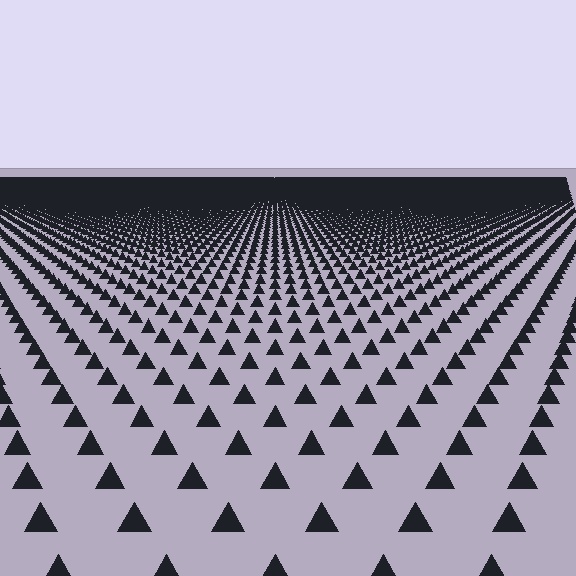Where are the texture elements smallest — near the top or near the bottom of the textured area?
Near the top.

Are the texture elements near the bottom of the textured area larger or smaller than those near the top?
Larger. Near the bottom, elements are closer to the viewer and appear at a bigger on-screen size.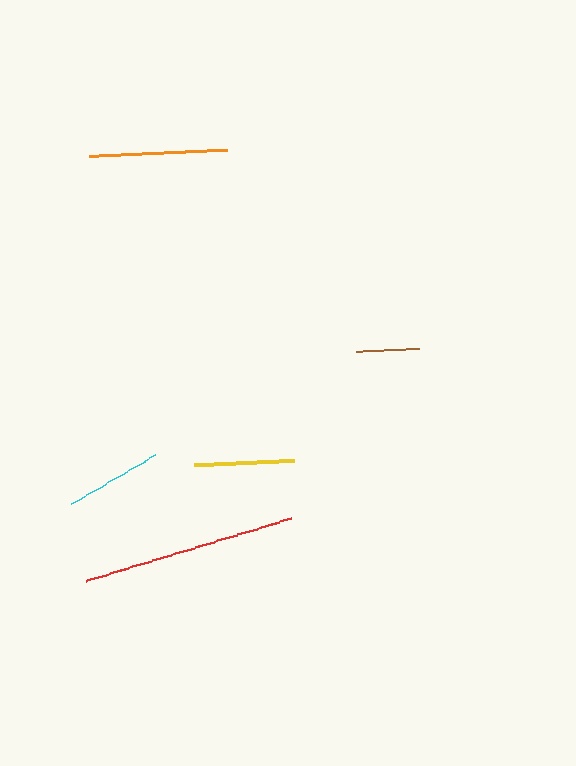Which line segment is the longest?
The red line is the longest at approximately 214 pixels.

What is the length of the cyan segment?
The cyan segment is approximately 97 pixels long.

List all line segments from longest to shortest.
From longest to shortest: red, orange, yellow, cyan, brown.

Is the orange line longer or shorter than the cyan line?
The orange line is longer than the cyan line.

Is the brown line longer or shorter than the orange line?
The orange line is longer than the brown line.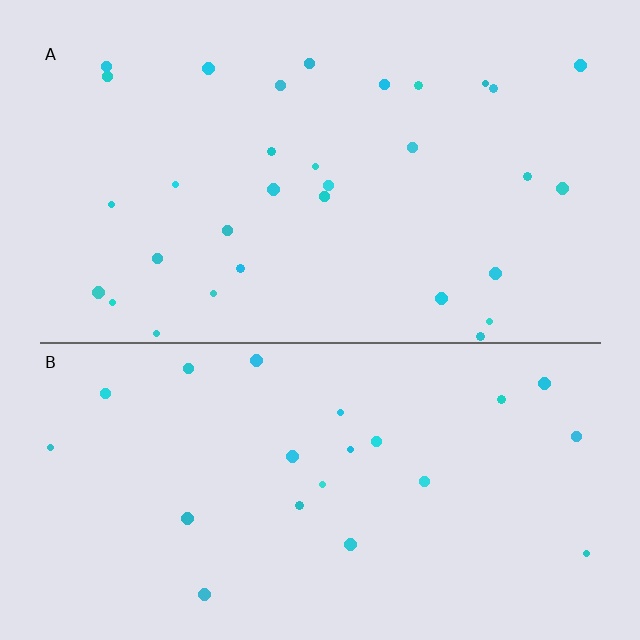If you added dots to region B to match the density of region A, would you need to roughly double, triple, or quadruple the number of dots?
Approximately double.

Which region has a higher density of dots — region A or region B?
A (the top).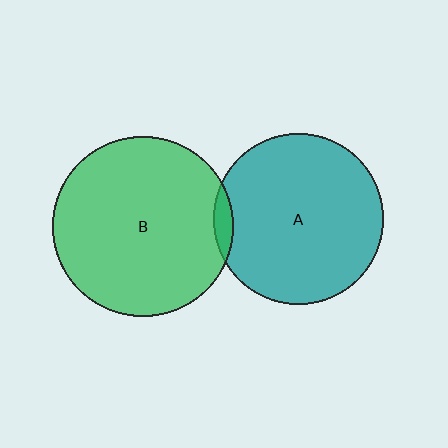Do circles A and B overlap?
Yes.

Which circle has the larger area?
Circle B (green).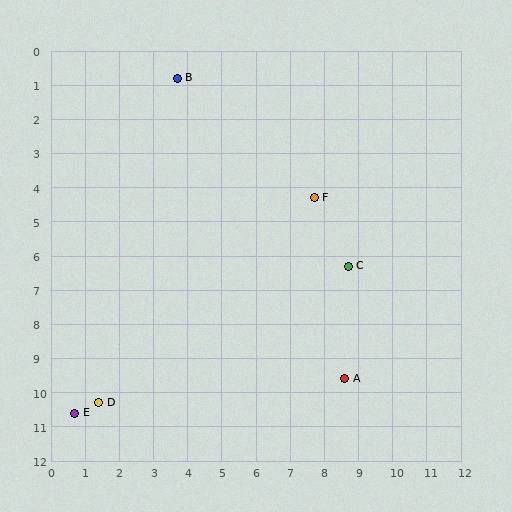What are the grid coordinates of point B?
Point B is at approximately (3.7, 0.8).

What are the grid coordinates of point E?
Point E is at approximately (0.7, 10.6).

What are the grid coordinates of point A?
Point A is at approximately (8.6, 9.6).